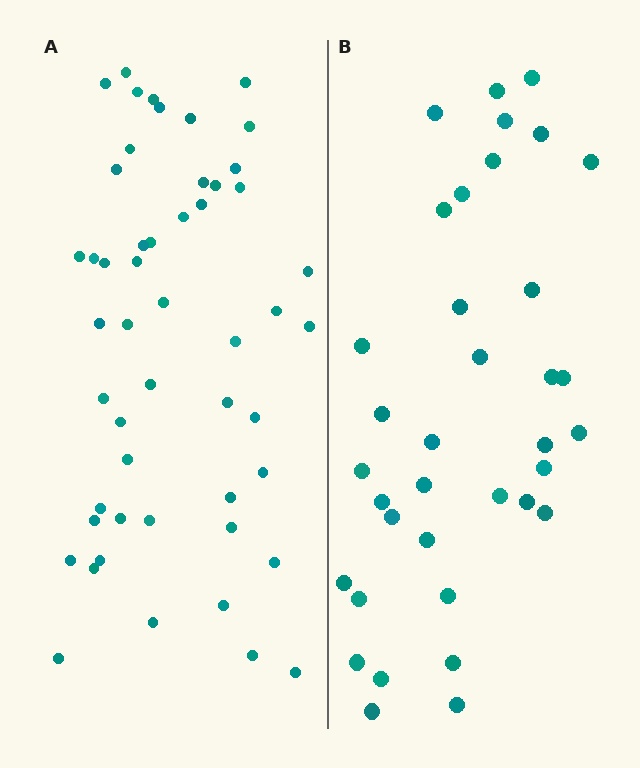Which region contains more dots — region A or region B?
Region A (the left region) has more dots.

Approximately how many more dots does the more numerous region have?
Region A has approximately 15 more dots than region B.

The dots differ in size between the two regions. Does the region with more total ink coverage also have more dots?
No. Region B has more total ink coverage because its dots are larger, but region A actually contains more individual dots. Total area can be misleading — the number of items is what matters here.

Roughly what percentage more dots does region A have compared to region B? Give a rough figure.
About 40% more.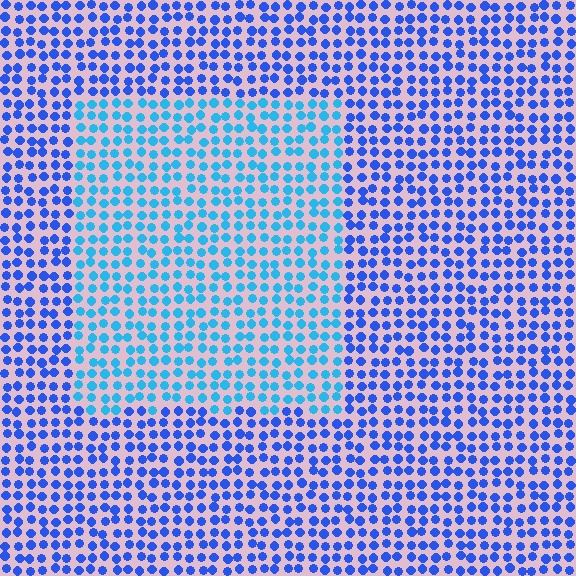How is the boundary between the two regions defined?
The boundary is defined purely by a slight shift in hue (about 31 degrees). Spacing, size, and orientation are identical on both sides.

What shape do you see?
I see a rectangle.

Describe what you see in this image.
The image is filled with small blue elements in a uniform arrangement. A rectangle-shaped region is visible where the elements are tinted to a slightly different hue, forming a subtle color boundary.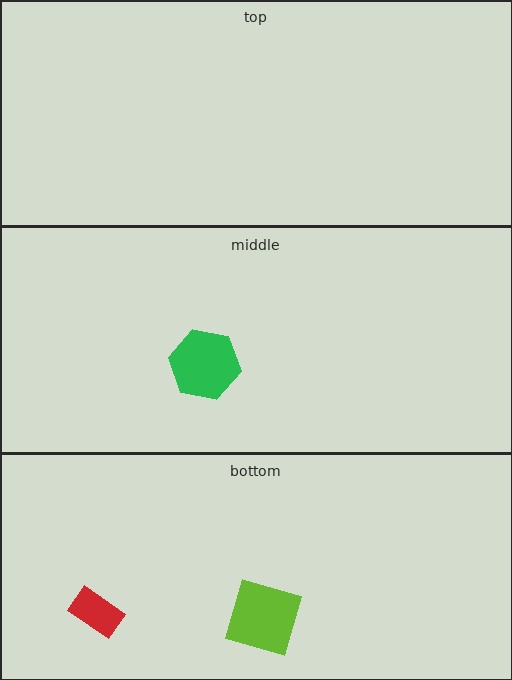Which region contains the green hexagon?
The middle region.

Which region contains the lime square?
The bottom region.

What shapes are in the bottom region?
The lime square, the red rectangle.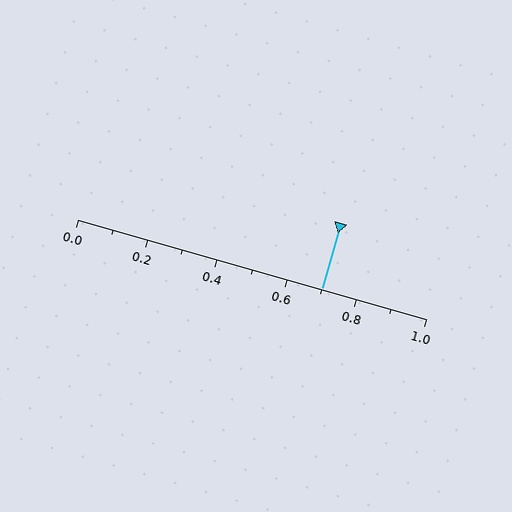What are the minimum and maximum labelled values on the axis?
The axis runs from 0.0 to 1.0.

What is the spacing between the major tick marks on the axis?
The major ticks are spaced 0.2 apart.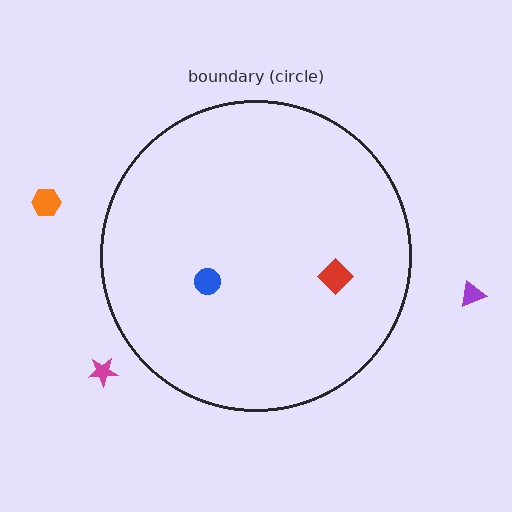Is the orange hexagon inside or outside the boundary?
Outside.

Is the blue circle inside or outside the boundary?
Inside.